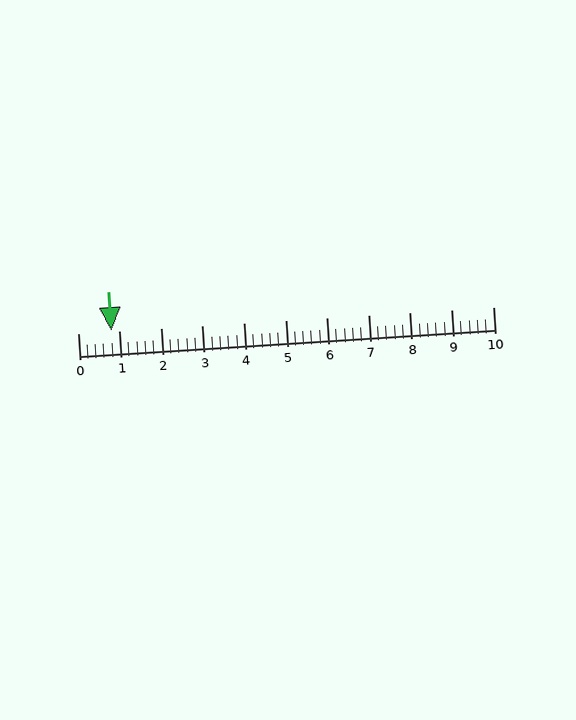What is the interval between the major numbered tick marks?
The major tick marks are spaced 1 units apart.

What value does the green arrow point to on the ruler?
The green arrow points to approximately 0.8.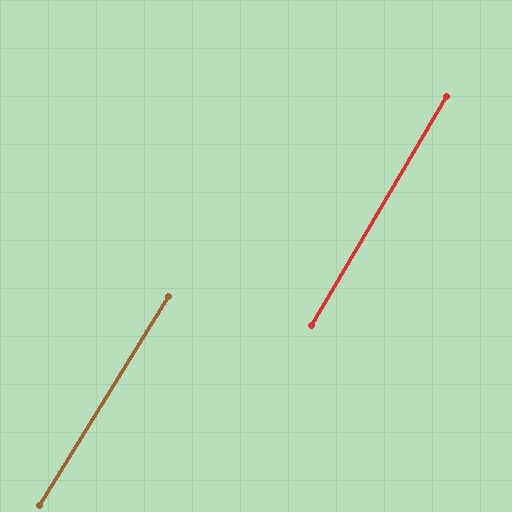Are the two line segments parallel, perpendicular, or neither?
Parallel — their directions differ by only 1.0°.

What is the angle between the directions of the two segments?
Approximately 1 degree.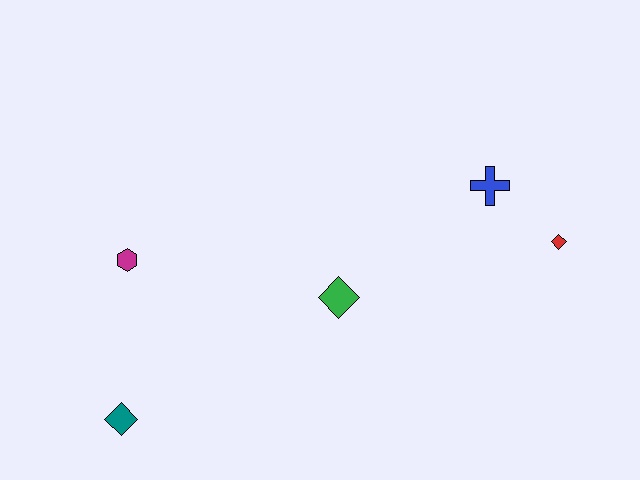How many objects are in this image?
There are 5 objects.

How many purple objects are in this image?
There are no purple objects.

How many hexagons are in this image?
There is 1 hexagon.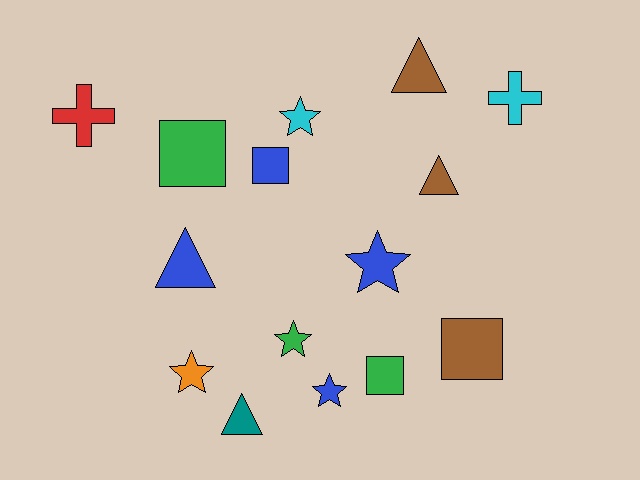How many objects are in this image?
There are 15 objects.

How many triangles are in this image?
There are 4 triangles.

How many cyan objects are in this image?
There are 2 cyan objects.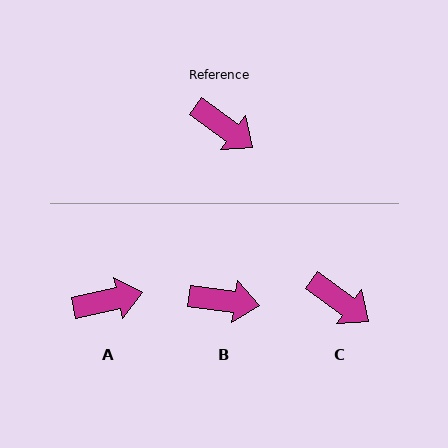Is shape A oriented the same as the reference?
No, it is off by about 49 degrees.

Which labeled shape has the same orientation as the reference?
C.